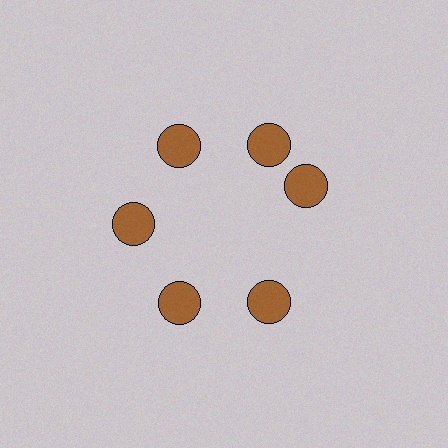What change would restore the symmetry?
The symmetry would be restored by rotating it back into even spacing with its neighbors so that all 6 circles sit at equal angles and equal distance from the center.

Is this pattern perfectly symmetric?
No. The 6 brown circles are arranged in a ring, but one element near the 3 o'clock position is rotated out of alignment along the ring, breaking the 6-fold rotational symmetry.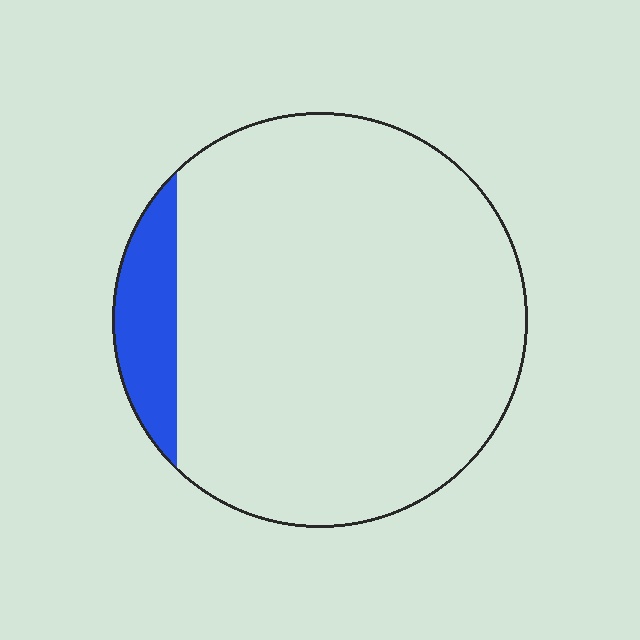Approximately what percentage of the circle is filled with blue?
Approximately 10%.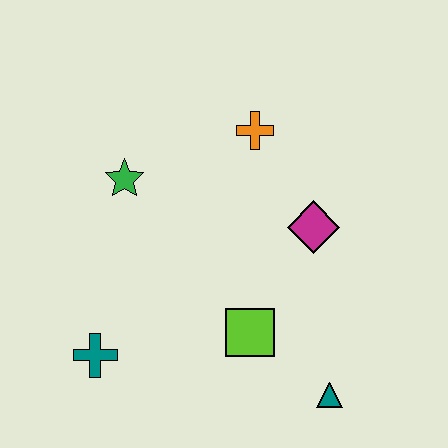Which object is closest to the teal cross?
The lime square is closest to the teal cross.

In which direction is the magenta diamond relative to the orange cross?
The magenta diamond is below the orange cross.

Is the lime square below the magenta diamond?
Yes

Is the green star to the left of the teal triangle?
Yes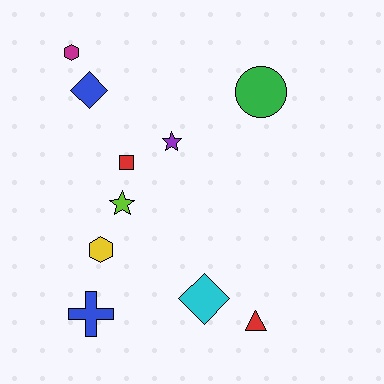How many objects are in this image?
There are 10 objects.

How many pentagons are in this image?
There are no pentagons.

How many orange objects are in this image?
There are no orange objects.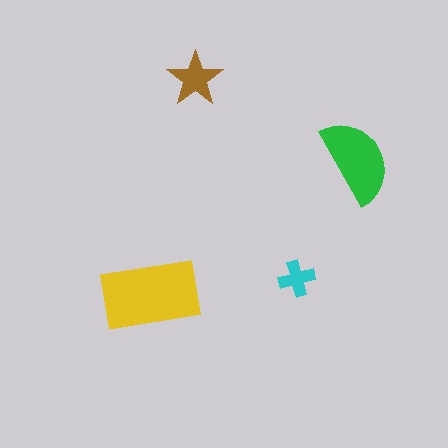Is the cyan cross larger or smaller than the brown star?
Smaller.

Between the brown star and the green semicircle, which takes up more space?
The green semicircle.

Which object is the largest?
The yellow rectangle.